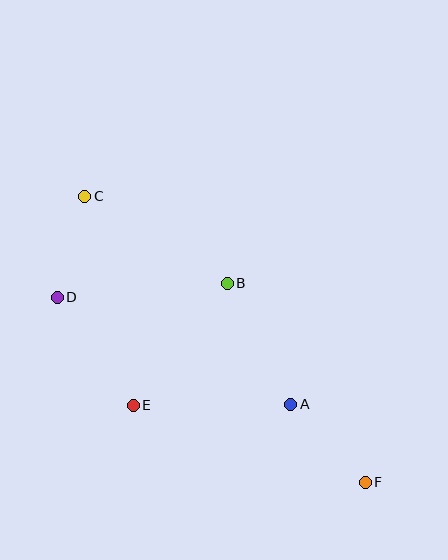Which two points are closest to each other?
Points C and D are closest to each other.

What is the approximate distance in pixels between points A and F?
The distance between A and F is approximately 108 pixels.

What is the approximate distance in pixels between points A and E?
The distance between A and E is approximately 157 pixels.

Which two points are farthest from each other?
Points C and F are farthest from each other.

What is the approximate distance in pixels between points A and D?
The distance between A and D is approximately 257 pixels.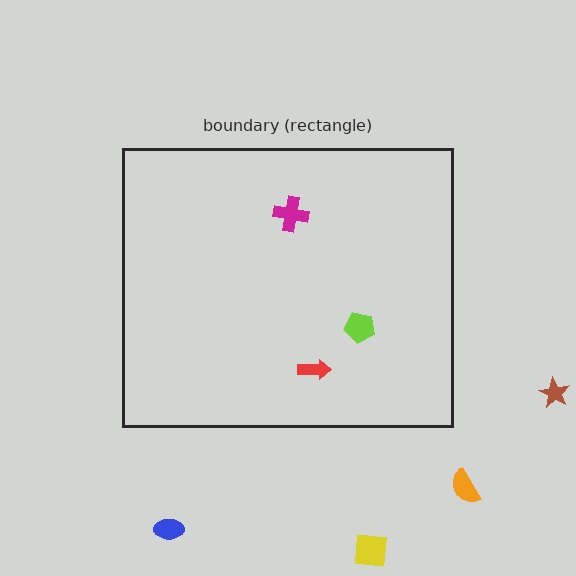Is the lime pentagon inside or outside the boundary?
Inside.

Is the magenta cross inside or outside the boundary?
Inside.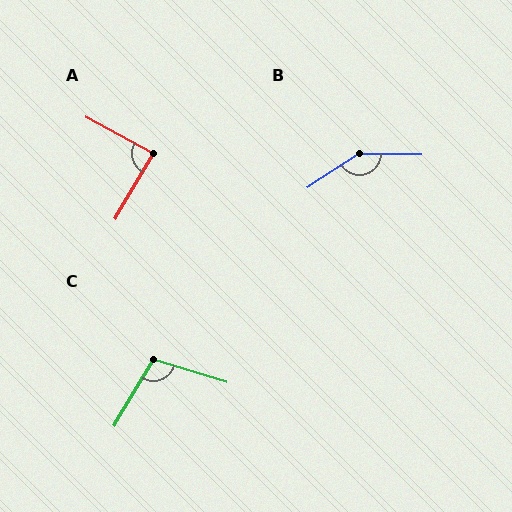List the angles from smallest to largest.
A (88°), C (104°), B (146°).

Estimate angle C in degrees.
Approximately 104 degrees.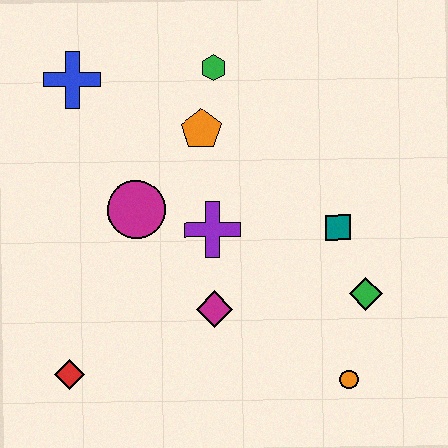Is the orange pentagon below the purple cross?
No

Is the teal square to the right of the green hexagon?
Yes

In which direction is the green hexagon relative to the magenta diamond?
The green hexagon is above the magenta diamond.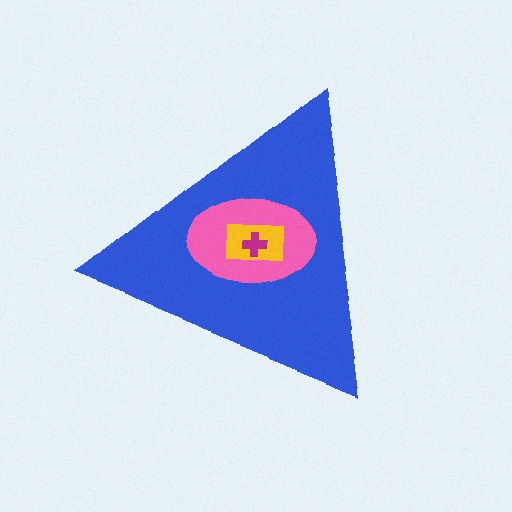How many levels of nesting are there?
4.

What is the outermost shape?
The blue triangle.